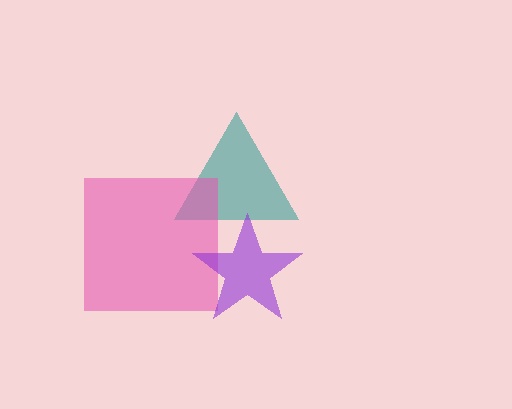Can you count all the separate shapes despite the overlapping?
Yes, there are 3 separate shapes.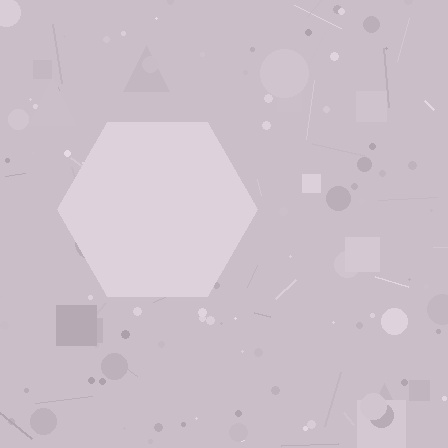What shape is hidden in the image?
A hexagon is hidden in the image.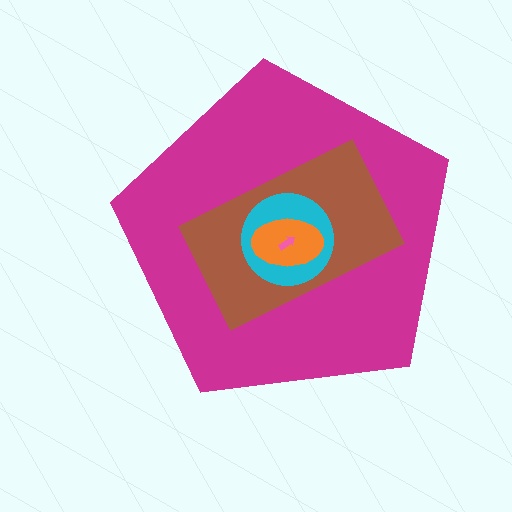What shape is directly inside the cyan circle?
The orange ellipse.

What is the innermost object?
The pink arrow.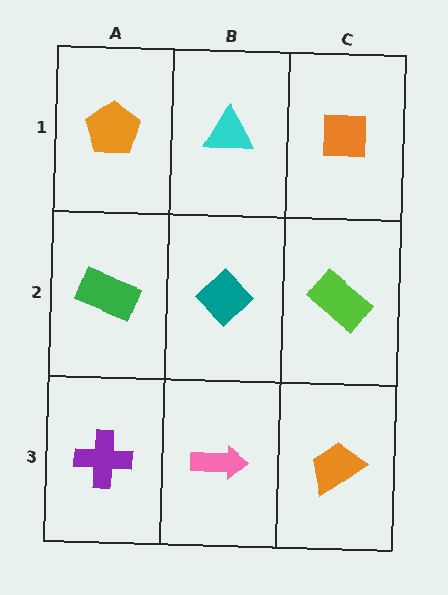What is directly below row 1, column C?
A lime rectangle.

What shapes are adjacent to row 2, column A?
An orange pentagon (row 1, column A), a purple cross (row 3, column A), a teal diamond (row 2, column B).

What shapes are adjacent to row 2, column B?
A cyan triangle (row 1, column B), a pink arrow (row 3, column B), a green rectangle (row 2, column A), a lime rectangle (row 2, column C).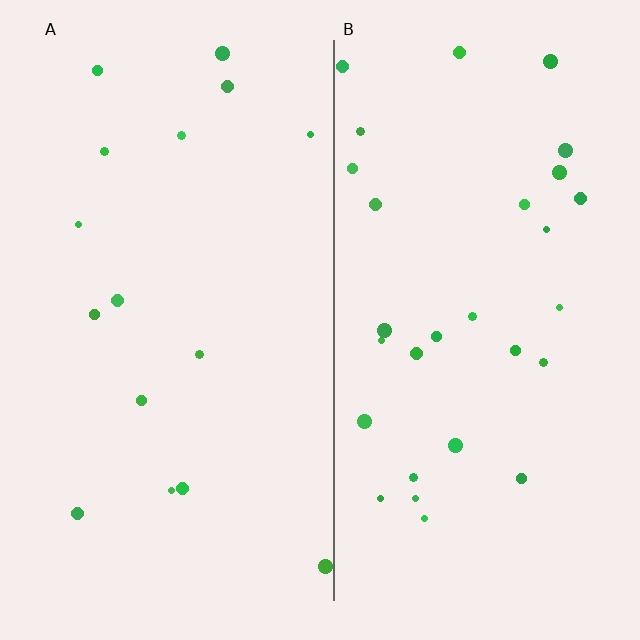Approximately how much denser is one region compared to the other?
Approximately 1.9× — region B over region A.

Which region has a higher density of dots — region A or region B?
B (the right).